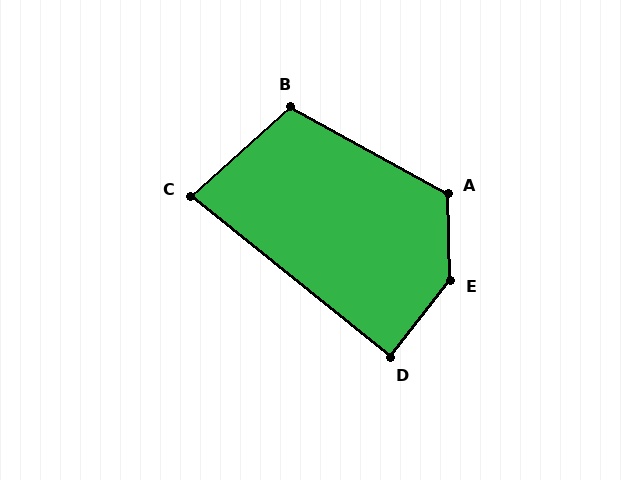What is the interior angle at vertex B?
Approximately 109 degrees (obtuse).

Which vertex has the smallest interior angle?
C, at approximately 81 degrees.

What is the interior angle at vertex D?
Approximately 89 degrees (approximately right).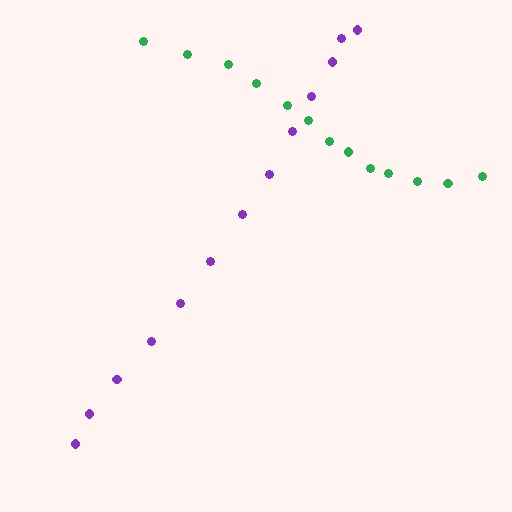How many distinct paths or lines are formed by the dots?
There are 2 distinct paths.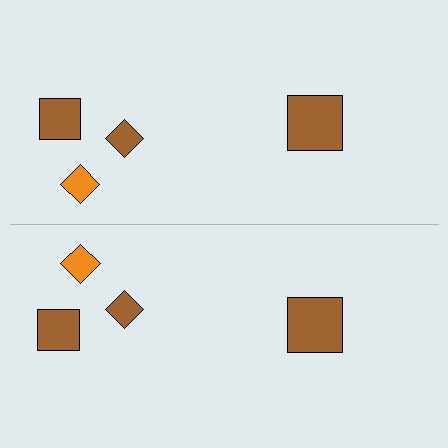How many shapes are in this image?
There are 8 shapes in this image.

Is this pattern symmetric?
Yes, this pattern has bilateral (reflection) symmetry.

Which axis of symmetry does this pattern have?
The pattern has a horizontal axis of symmetry running through the center of the image.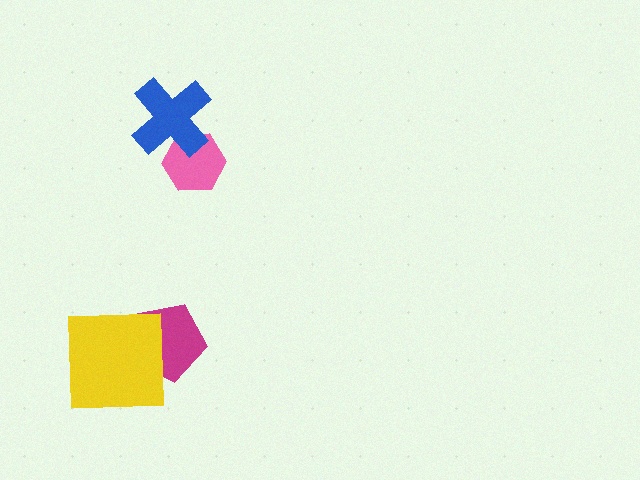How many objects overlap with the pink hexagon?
1 object overlaps with the pink hexagon.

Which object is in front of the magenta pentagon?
The yellow square is in front of the magenta pentagon.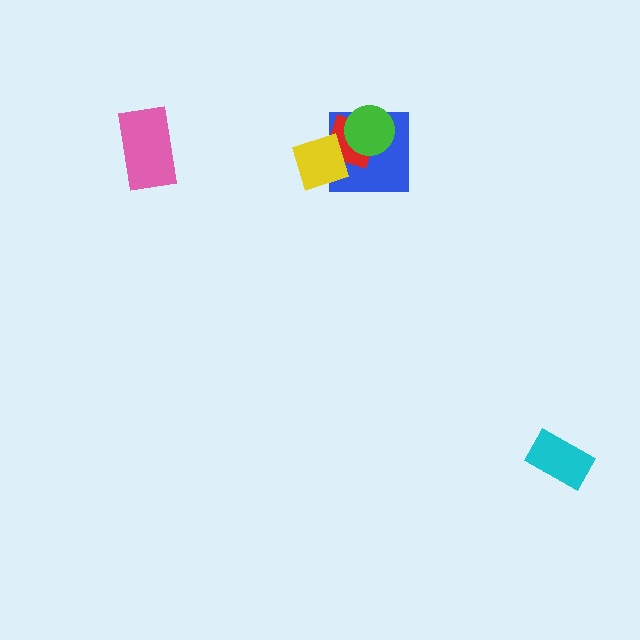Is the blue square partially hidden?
Yes, it is partially covered by another shape.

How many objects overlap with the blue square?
3 objects overlap with the blue square.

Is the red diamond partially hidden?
Yes, it is partially covered by another shape.